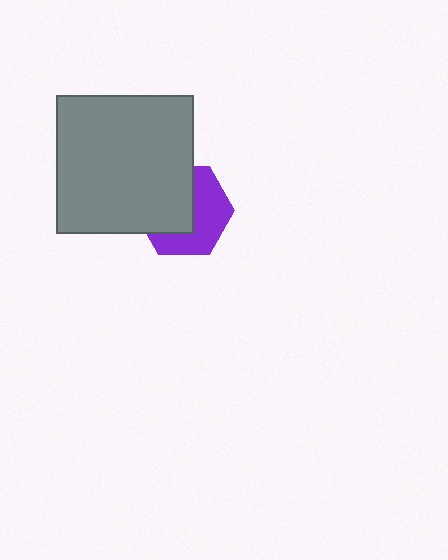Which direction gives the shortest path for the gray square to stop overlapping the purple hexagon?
Moving toward the upper-left gives the shortest separation.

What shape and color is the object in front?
The object in front is a gray square.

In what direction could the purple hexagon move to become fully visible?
The purple hexagon could move toward the lower-right. That would shift it out from behind the gray square entirely.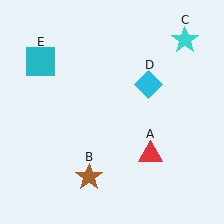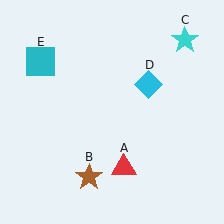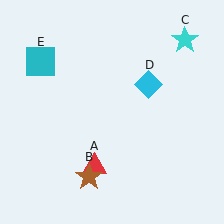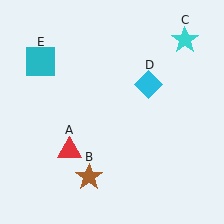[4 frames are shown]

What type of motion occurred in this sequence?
The red triangle (object A) rotated clockwise around the center of the scene.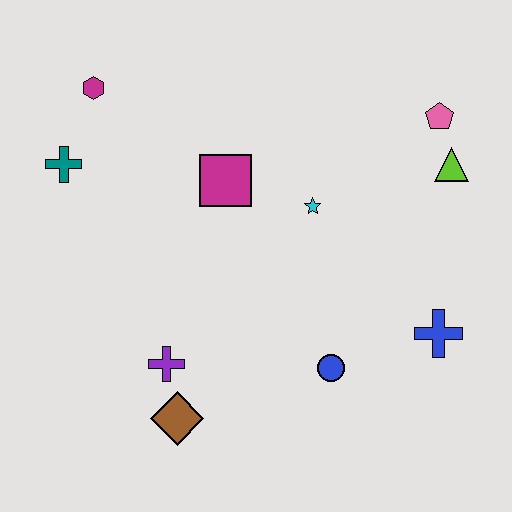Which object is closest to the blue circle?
The blue cross is closest to the blue circle.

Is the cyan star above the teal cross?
No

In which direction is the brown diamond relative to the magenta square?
The brown diamond is below the magenta square.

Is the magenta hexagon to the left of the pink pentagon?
Yes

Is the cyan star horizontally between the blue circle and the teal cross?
Yes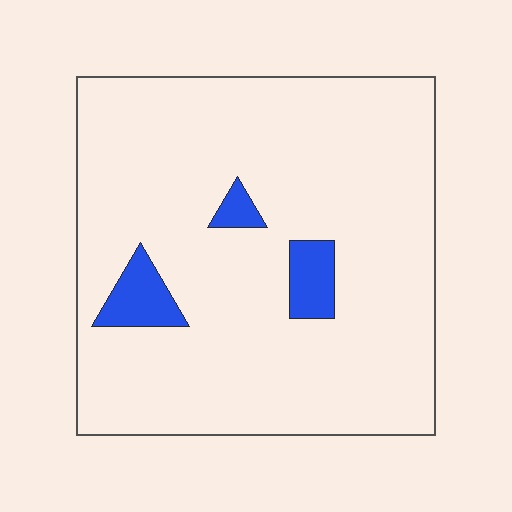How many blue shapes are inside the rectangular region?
3.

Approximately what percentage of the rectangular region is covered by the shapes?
Approximately 5%.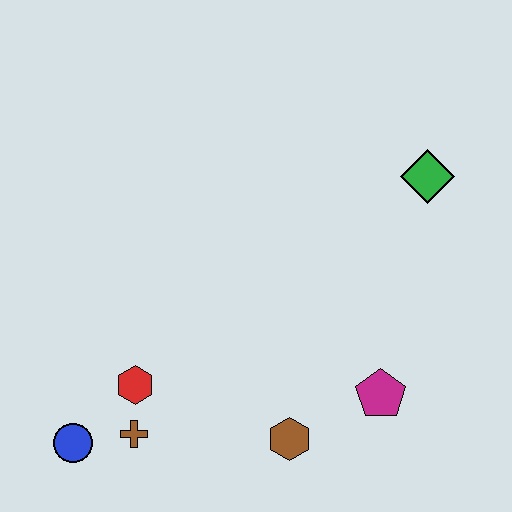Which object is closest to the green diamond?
The magenta pentagon is closest to the green diamond.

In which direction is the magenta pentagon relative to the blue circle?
The magenta pentagon is to the right of the blue circle.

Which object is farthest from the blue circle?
The green diamond is farthest from the blue circle.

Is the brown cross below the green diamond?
Yes